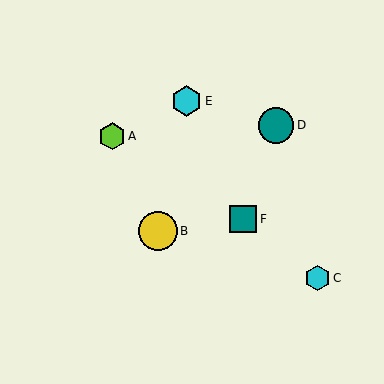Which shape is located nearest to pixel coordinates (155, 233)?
The yellow circle (labeled B) at (158, 231) is nearest to that location.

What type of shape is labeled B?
Shape B is a yellow circle.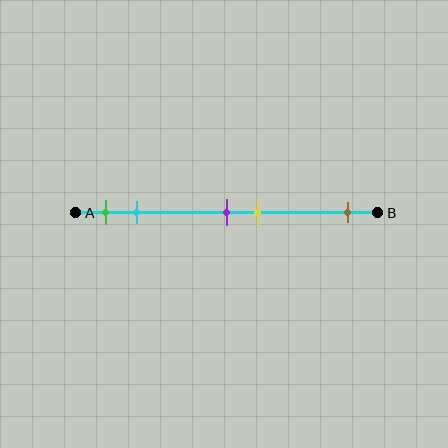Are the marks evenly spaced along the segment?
No, the marks are not evenly spaced.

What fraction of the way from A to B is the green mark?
The green mark is approximately 10% (0.1) of the way from A to B.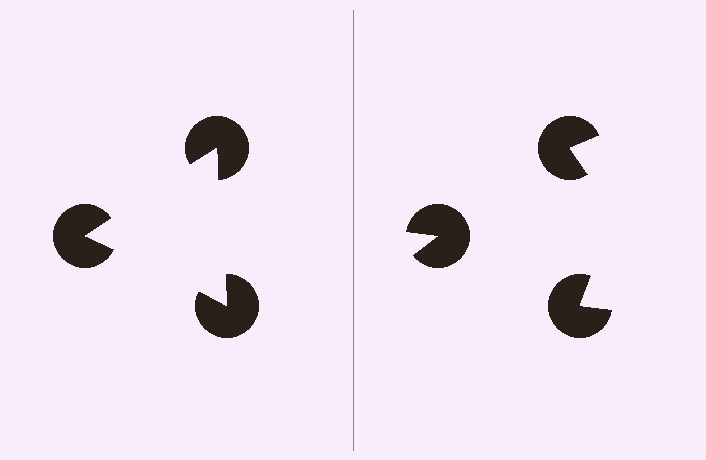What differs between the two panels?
The pac-man discs are positioned identically on both sides; only the wedge orientations differ. On the left they align to a triangle; on the right they are misaligned.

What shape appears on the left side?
An illusory triangle.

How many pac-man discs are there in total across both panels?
6 — 3 on each side.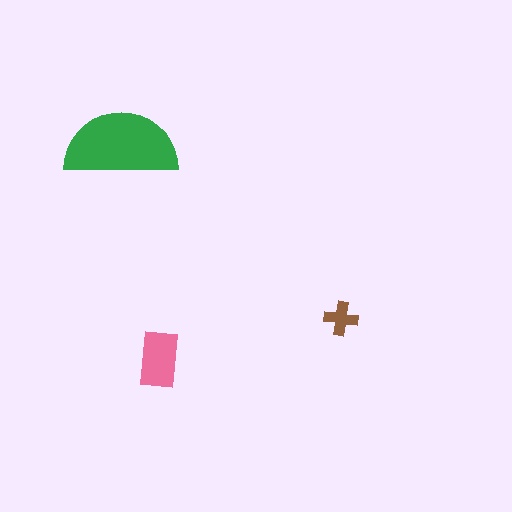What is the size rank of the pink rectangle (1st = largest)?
2nd.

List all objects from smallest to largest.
The brown cross, the pink rectangle, the green semicircle.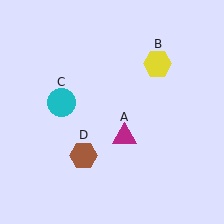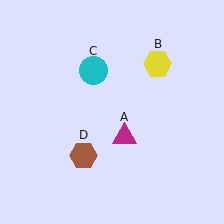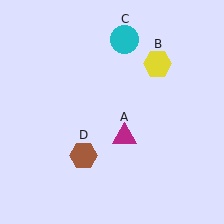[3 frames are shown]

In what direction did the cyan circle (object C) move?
The cyan circle (object C) moved up and to the right.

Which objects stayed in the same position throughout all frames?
Magenta triangle (object A) and yellow hexagon (object B) and brown hexagon (object D) remained stationary.